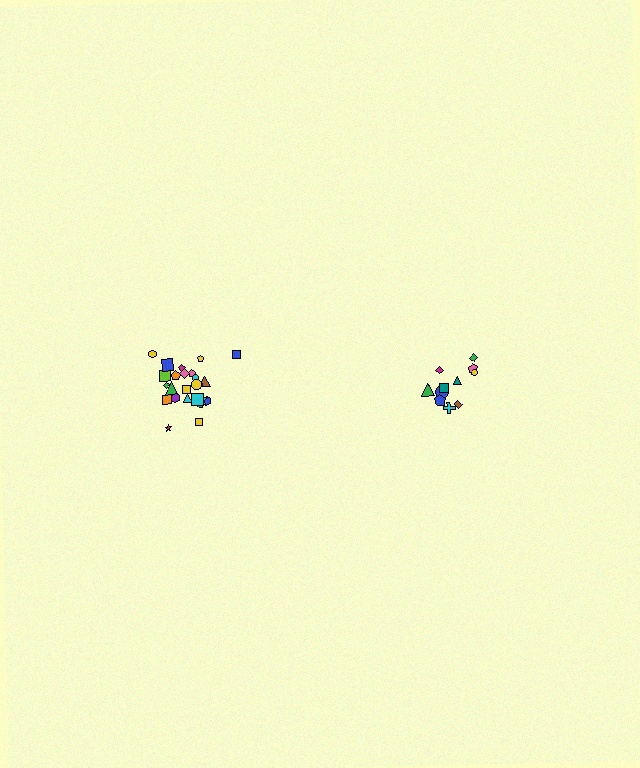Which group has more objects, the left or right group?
The left group.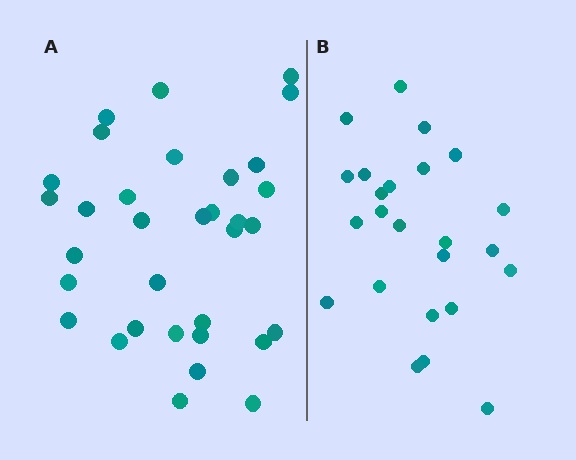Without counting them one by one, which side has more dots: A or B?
Region A (the left region) has more dots.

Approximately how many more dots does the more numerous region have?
Region A has roughly 8 or so more dots than region B.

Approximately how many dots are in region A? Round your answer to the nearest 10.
About 30 dots. (The exact count is 33, which rounds to 30.)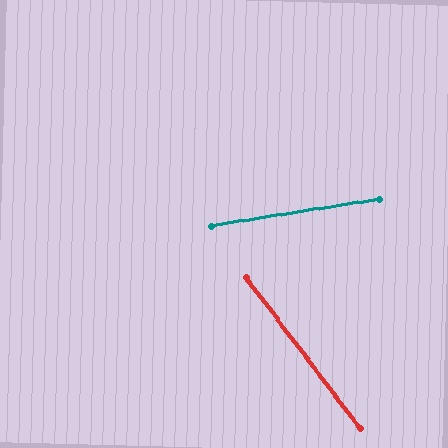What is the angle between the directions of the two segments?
Approximately 62 degrees.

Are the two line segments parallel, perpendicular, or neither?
Neither parallel nor perpendicular — they differ by about 62°.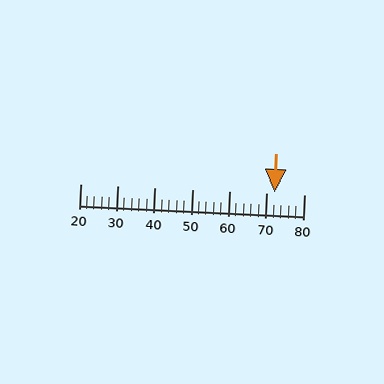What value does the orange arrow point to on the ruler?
The orange arrow points to approximately 72.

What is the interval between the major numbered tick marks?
The major tick marks are spaced 10 units apart.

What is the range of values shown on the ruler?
The ruler shows values from 20 to 80.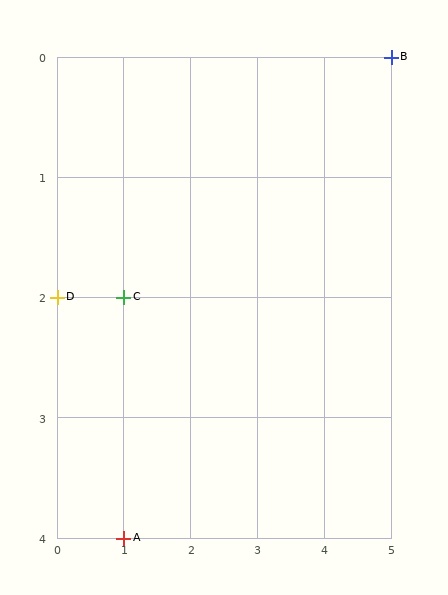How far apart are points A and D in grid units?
Points A and D are 1 column and 2 rows apart (about 2.2 grid units diagonally).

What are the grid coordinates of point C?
Point C is at grid coordinates (1, 2).